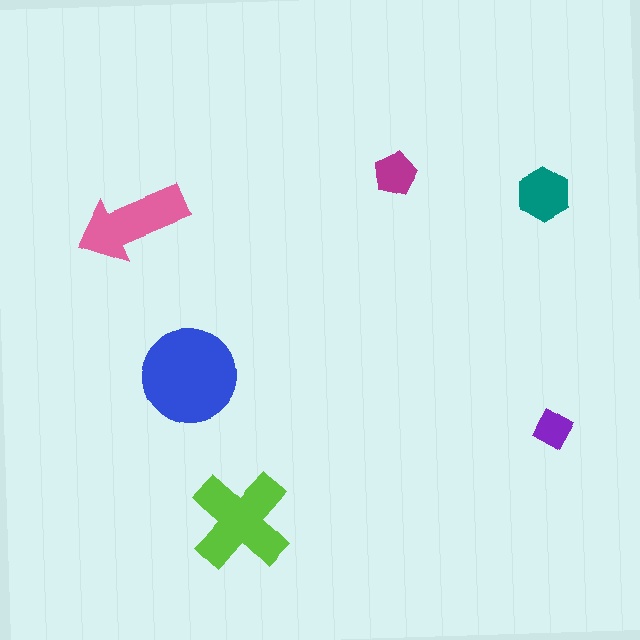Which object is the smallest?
The purple diamond.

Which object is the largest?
The blue circle.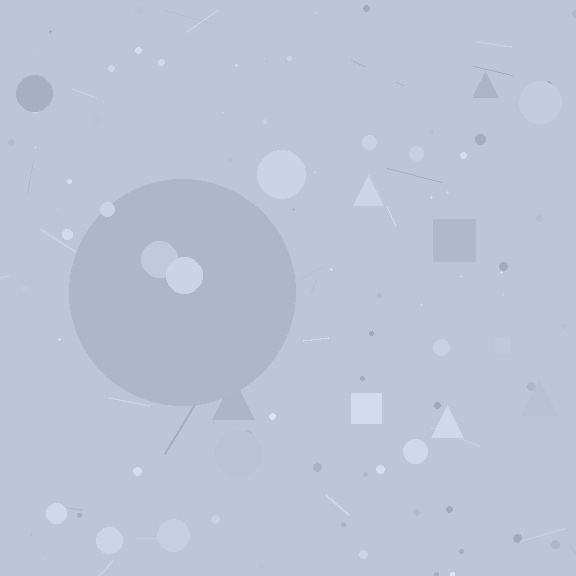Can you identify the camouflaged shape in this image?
The camouflaged shape is a circle.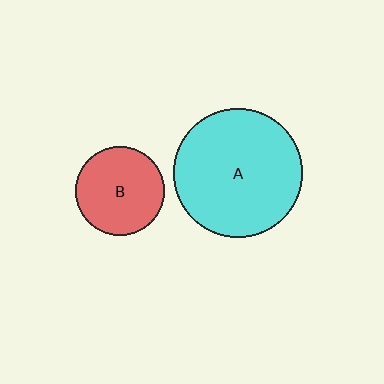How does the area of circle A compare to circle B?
Approximately 2.1 times.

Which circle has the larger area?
Circle A (cyan).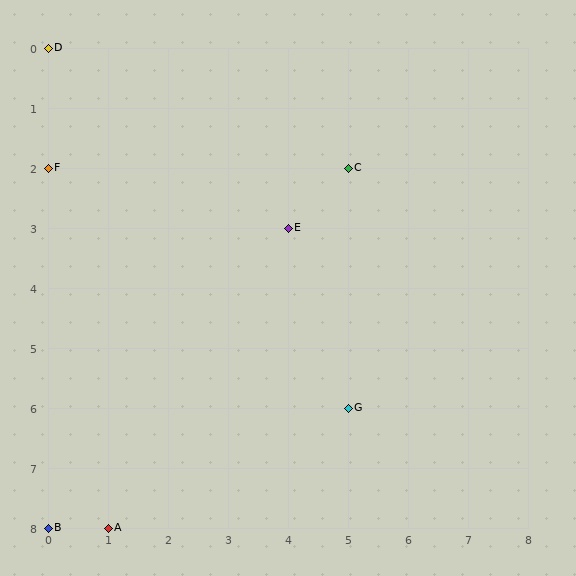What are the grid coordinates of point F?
Point F is at grid coordinates (0, 2).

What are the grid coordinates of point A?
Point A is at grid coordinates (1, 8).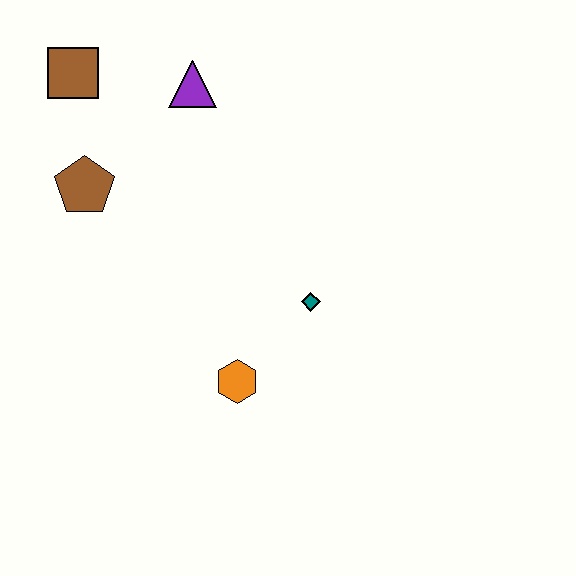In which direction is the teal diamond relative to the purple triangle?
The teal diamond is below the purple triangle.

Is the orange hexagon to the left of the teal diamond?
Yes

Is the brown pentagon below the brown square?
Yes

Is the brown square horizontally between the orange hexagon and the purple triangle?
No